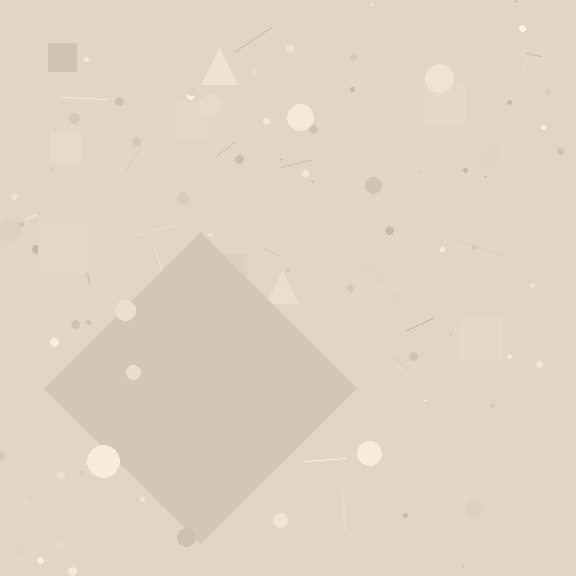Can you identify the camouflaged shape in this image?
The camouflaged shape is a diamond.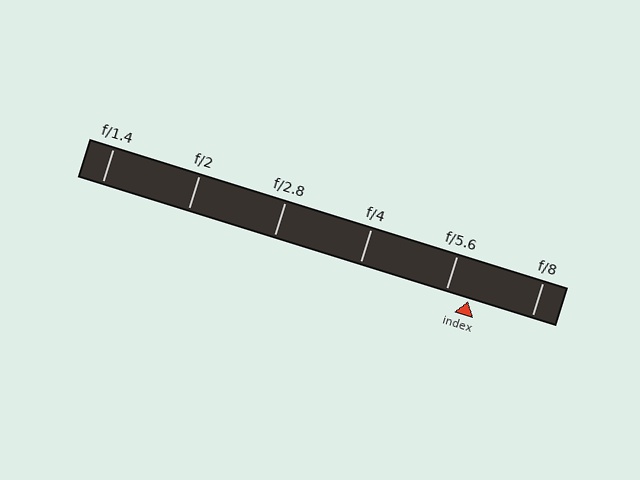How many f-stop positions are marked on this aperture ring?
There are 6 f-stop positions marked.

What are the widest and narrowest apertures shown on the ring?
The widest aperture shown is f/1.4 and the narrowest is f/8.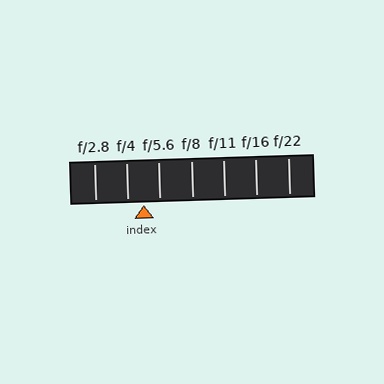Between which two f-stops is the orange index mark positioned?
The index mark is between f/4 and f/5.6.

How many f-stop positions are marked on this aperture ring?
There are 7 f-stop positions marked.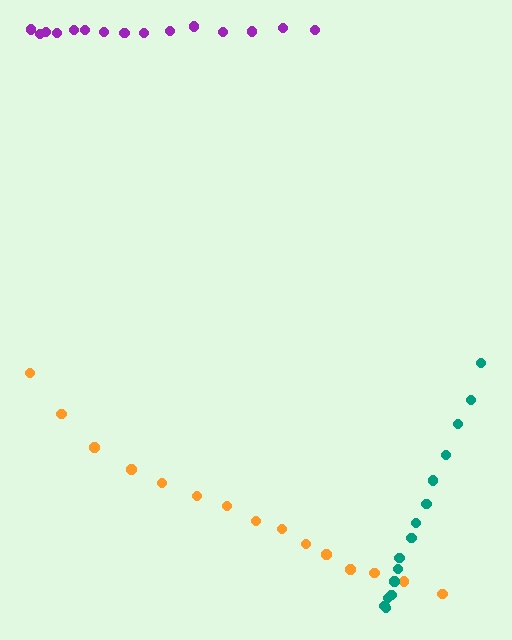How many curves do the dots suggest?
There are 3 distinct paths.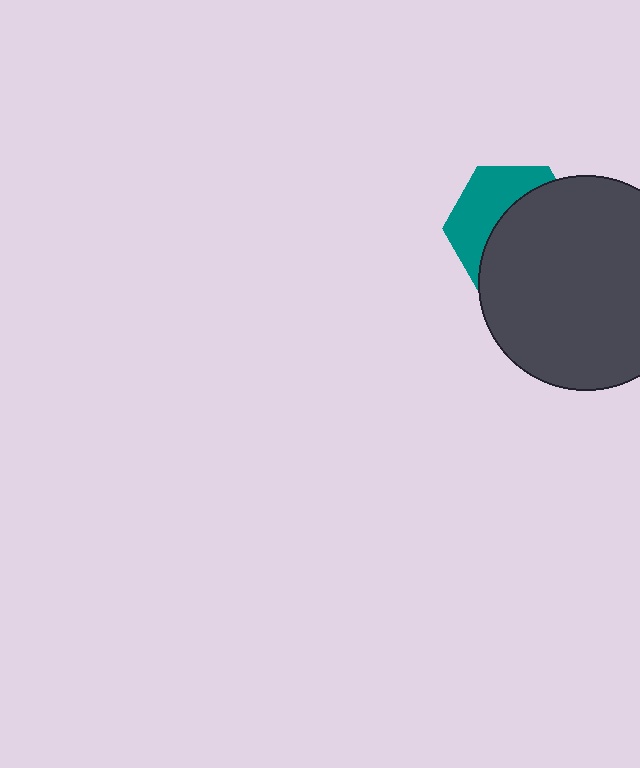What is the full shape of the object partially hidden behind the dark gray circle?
The partially hidden object is a teal hexagon.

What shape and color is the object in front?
The object in front is a dark gray circle.